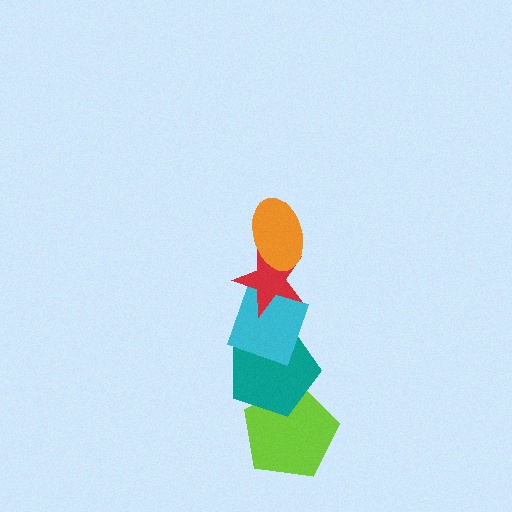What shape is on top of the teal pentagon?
The cyan diamond is on top of the teal pentagon.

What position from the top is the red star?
The red star is 2nd from the top.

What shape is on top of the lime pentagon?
The teal pentagon is on top of the lime pentagon.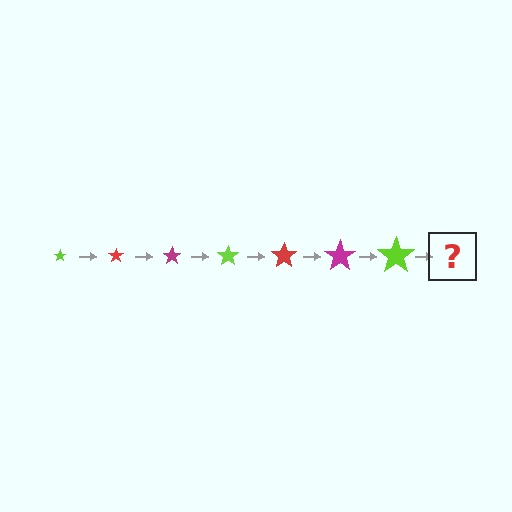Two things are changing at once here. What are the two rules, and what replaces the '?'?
The two rules are that the star grows larger each step and the color cycles through lime, red, and magenta. The '?' should be a red star, larger than the previous one.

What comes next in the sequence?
The next element should be a red star, larger than the previous one.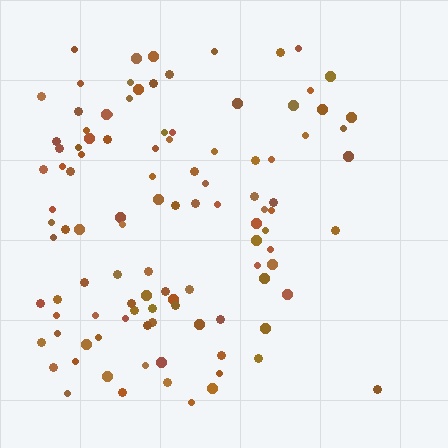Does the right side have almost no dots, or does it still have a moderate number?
Still a moderate number, just noticeably fewer than the left.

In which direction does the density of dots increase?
From right to left, with the left side densest.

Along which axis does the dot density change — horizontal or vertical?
Horizontal.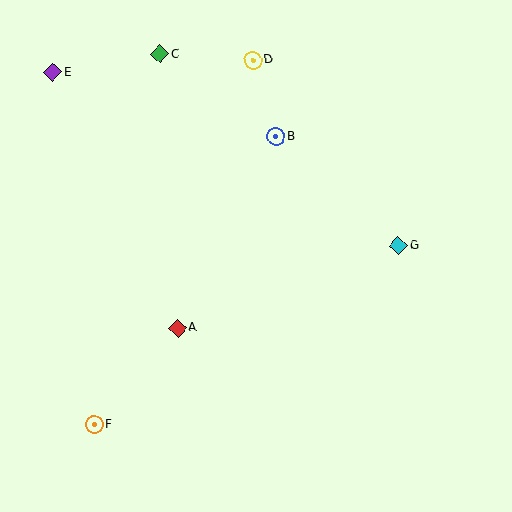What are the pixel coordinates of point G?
Point G is at (398, 246).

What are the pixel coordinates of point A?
Point A is at (178, 328).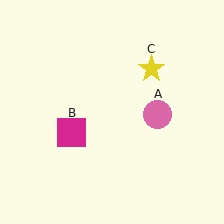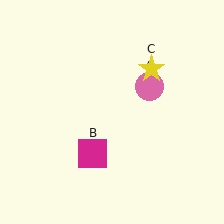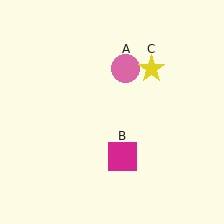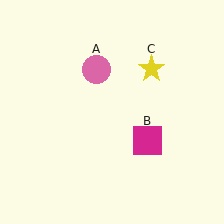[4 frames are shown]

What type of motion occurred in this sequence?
The pink circle (object A), magenta square (object B) rotated counterclockwise around the center of the scene.